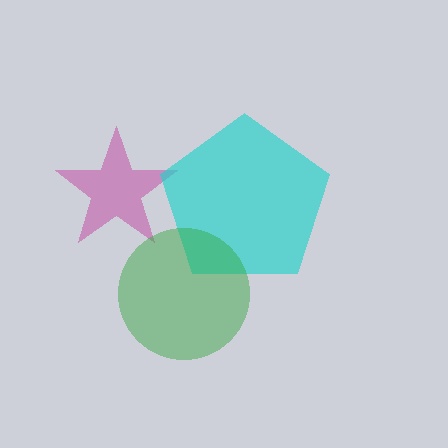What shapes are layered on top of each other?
The layered shapes are: a magenta star, a cyan pentagon, a green circle.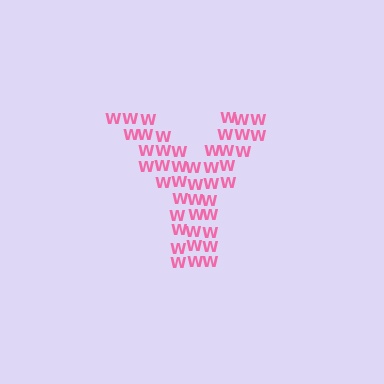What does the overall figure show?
The overall figure shows the letter Y.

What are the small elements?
The small elements are letter W's.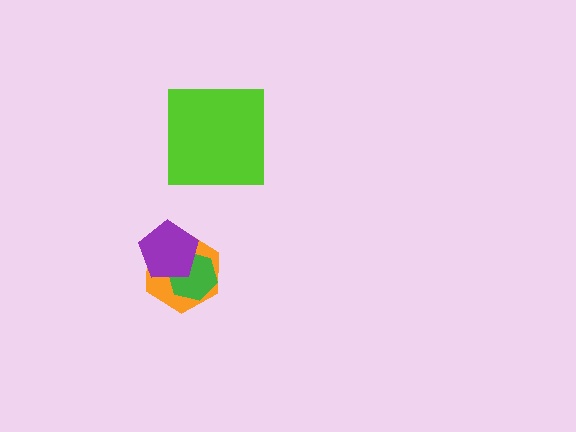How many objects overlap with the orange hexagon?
2 objects overlap with the orange hexagon.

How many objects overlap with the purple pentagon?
2 objects overlap with the purple pentagon.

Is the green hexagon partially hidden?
Yes, it is partially covered by another shape.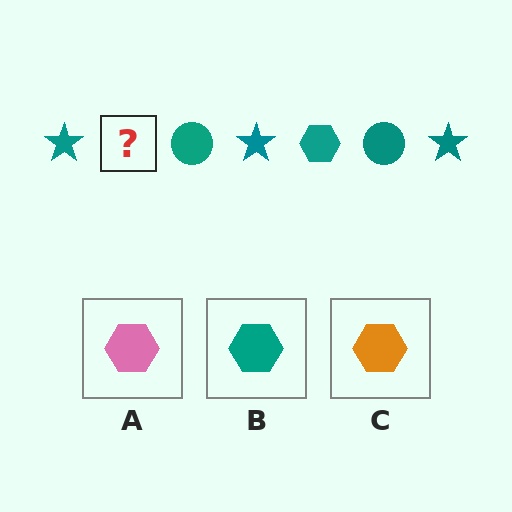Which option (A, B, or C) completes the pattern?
B.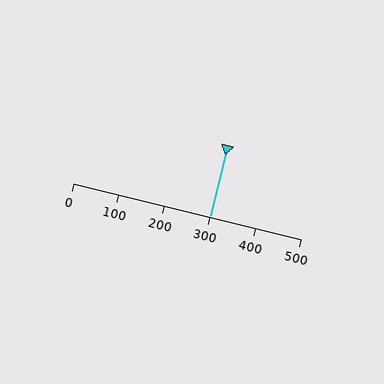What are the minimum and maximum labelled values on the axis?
The axis runs from 0 to 500.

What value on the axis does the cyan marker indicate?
The marker indicates approximately 300.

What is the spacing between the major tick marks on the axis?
The major ticks are spaced 100 apart.